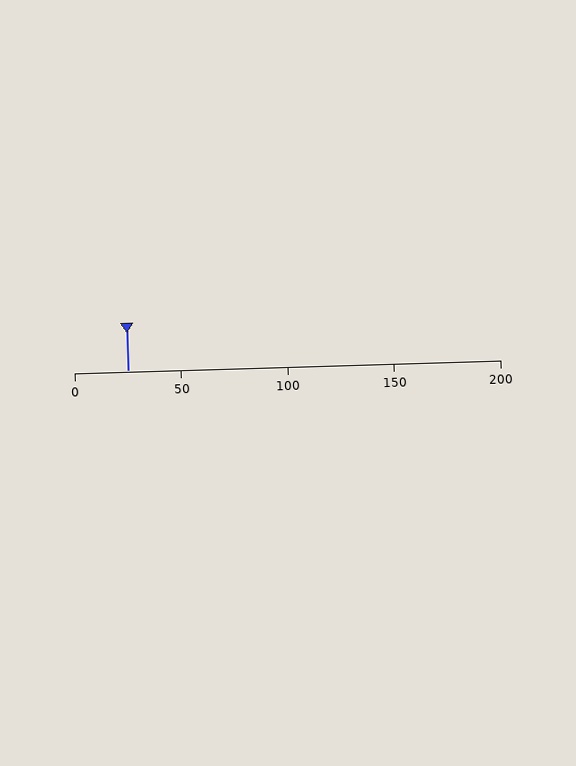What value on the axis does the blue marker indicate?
The marker indicates approximately 25.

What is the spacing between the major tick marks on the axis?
The major ticks are spaced 50 apart.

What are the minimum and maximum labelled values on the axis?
The axis runs from 0 to 200.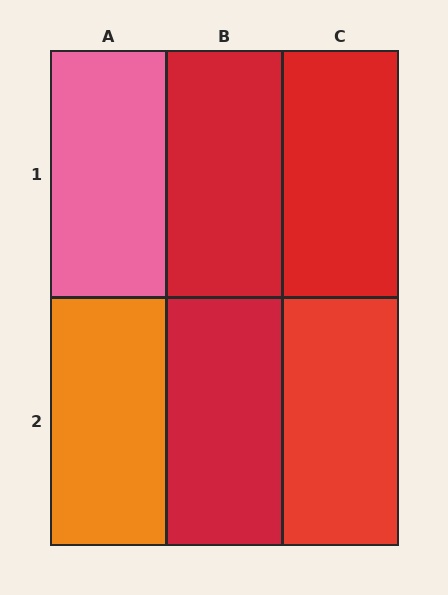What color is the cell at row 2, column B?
Red.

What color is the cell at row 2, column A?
Orange.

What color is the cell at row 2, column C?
Red.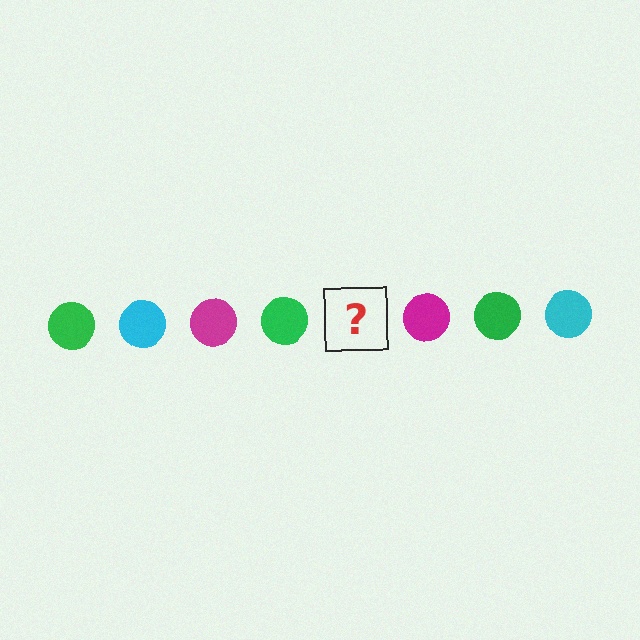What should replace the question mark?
The question mark should be replaced with a cyan circle.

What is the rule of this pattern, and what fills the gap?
The rule is that the pattern cycles through green, cyan, magenta circles. The gap should be filled with a cyan circle.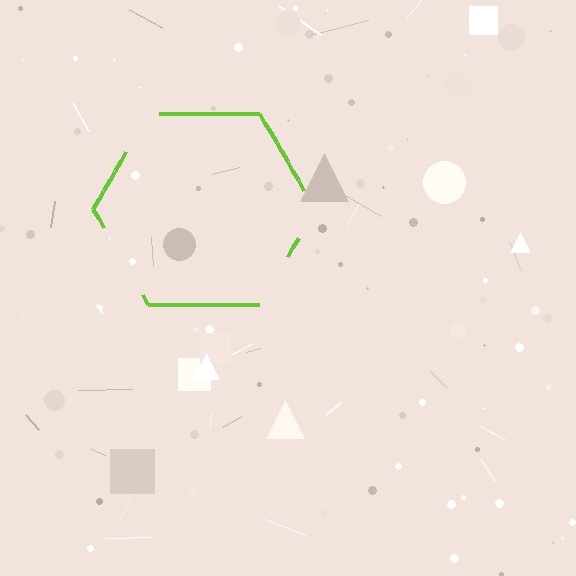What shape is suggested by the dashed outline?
The dashed outline suggests a hexagon.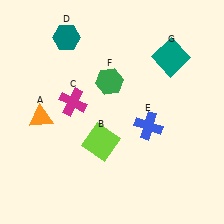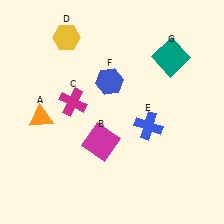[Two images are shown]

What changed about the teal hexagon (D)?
In Image 1, D is teal. In Image 2, it changed to yellow.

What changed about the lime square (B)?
In Image 1, B is lime. In Image 2, it changed to magenta.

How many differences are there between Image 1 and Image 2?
There are 3 differences between the two images.